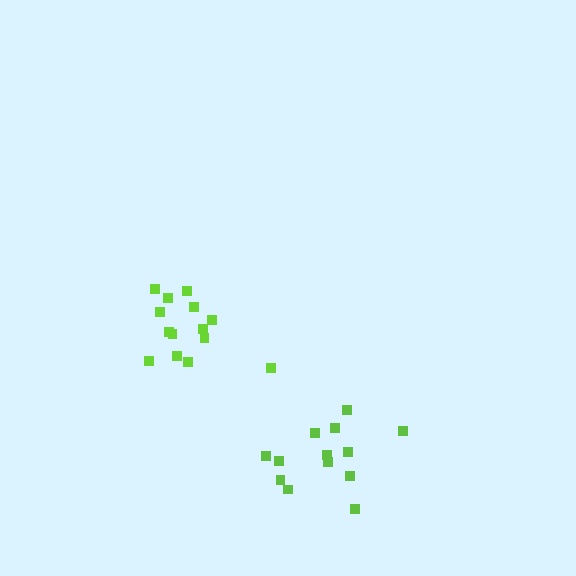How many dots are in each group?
Group 1: 14 dots, Group 2: 13 dots (27 total).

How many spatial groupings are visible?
There are 2 spatial groupings.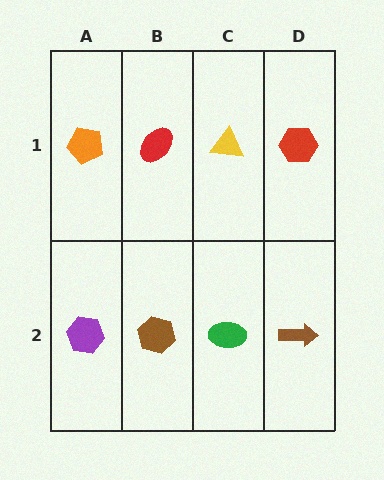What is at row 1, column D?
A red hexagon.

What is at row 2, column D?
A brown arrow.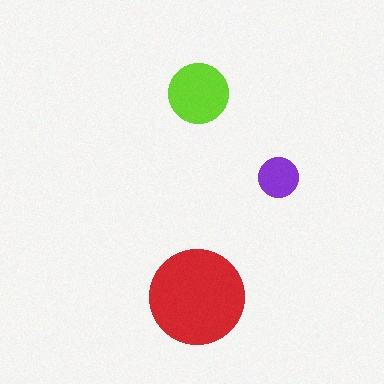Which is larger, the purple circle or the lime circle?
The lime one.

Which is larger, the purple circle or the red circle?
The red one.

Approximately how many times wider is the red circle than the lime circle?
About 1.5 times wider.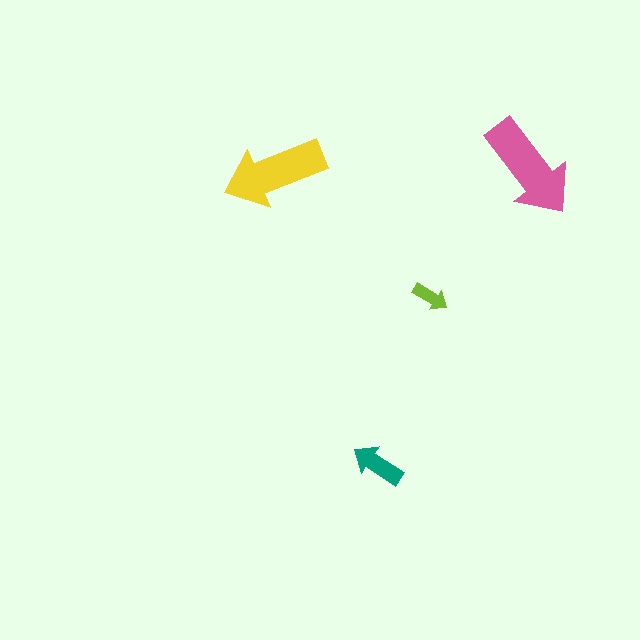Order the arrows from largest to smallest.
the pink one, the yellow one, the teal one, the lime one.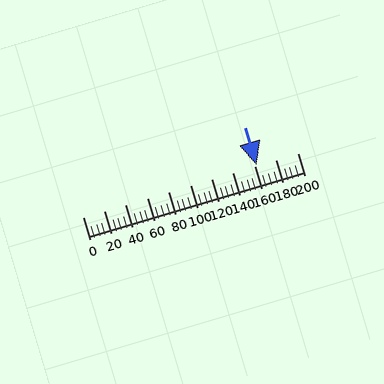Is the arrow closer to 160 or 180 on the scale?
The arrow is closer to 160.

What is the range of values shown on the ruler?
The ruler shows values from 0 to 200.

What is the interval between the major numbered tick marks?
The major tick marks are spaced 20 units apart.